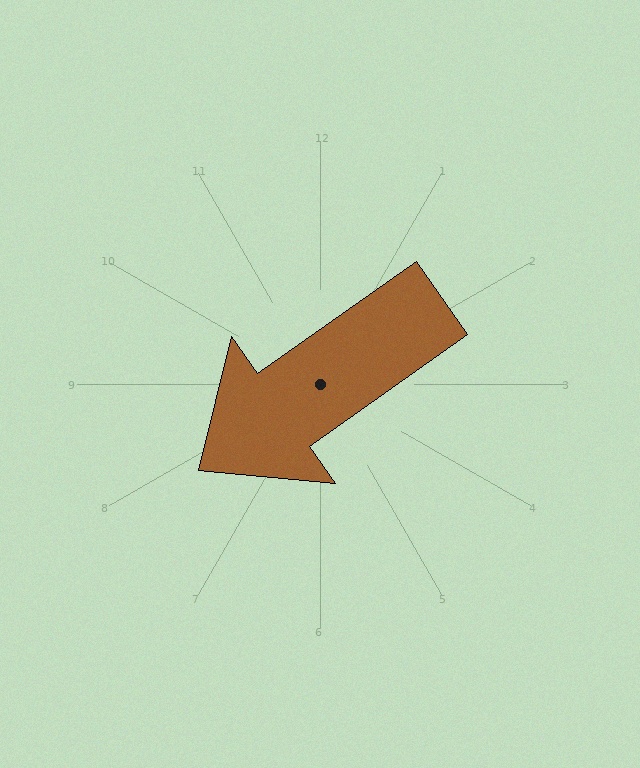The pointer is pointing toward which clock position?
Roughly 8 o'clock.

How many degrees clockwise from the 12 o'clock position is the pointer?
Approximately 235 degrees.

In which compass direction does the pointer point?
Southwest.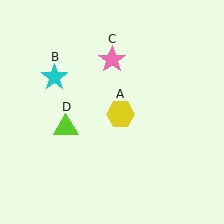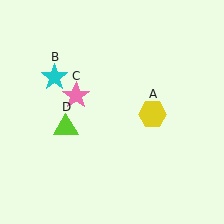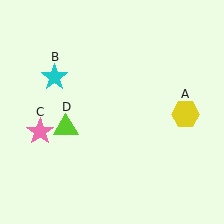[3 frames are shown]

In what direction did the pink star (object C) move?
The pink star (object C) moved down and to the left.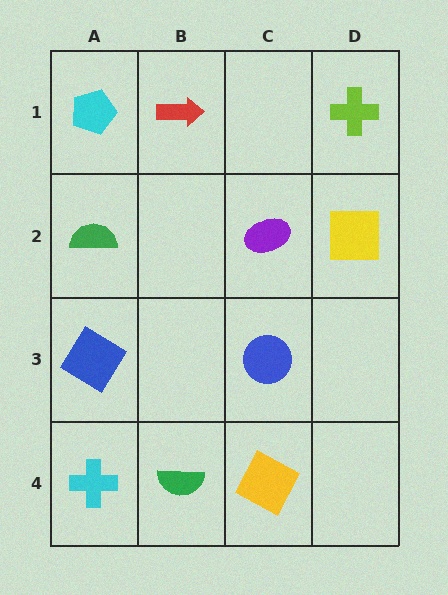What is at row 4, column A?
A cyan cross.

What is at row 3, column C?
A blue circle.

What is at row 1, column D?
A lime cross.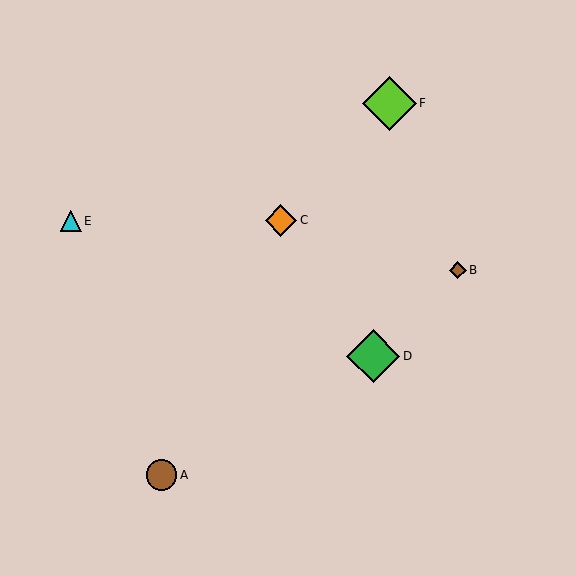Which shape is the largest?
The lime diamond (labeled F) is the largest.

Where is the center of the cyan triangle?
The center of the cyan triangle is at (71, 221).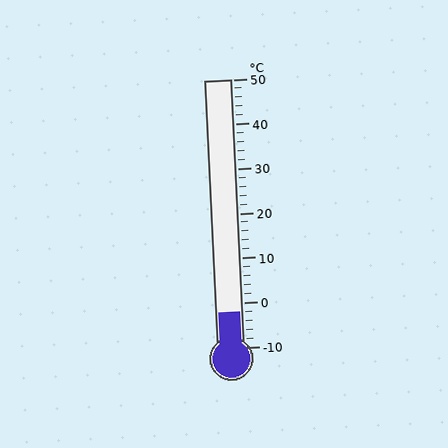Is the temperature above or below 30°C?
The temperature is below 30°C.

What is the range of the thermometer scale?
The thermometer scale ranges from -10°C to 50°C.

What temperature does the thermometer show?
The thermometer shows approximately -2°C.